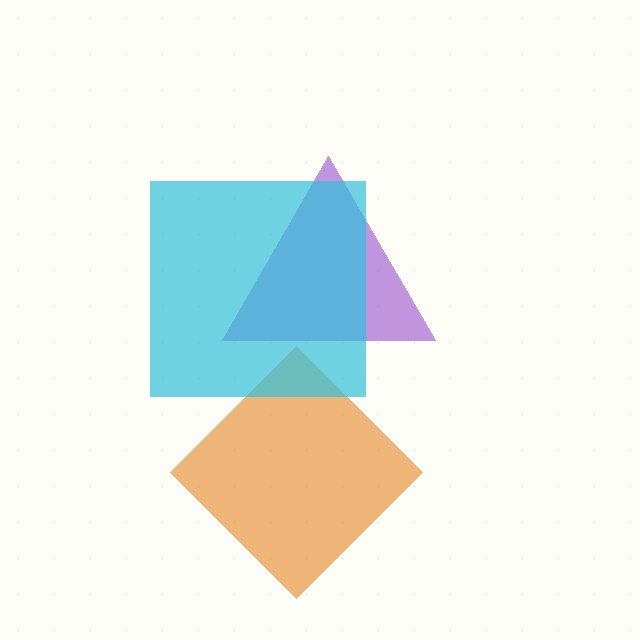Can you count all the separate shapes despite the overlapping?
Yes, there are 3 separate shapes.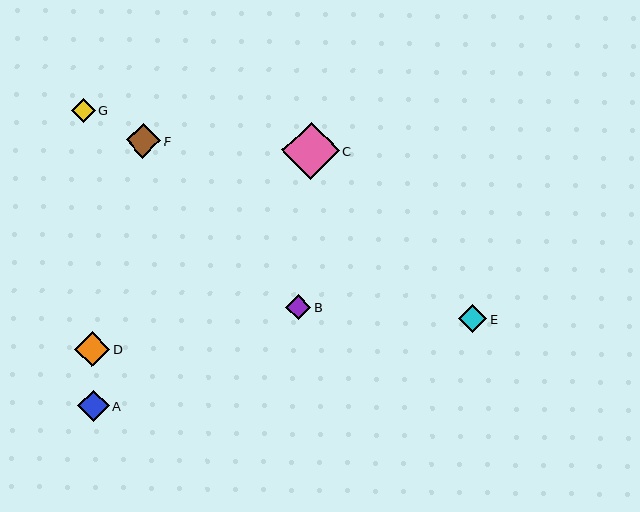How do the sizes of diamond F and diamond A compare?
Diamond F and diamond A are approximately the same size.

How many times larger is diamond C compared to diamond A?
Diamond C is approximately 1.8 times the size of diamond A.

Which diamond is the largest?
Diamond C is the largest with a size of approximately 57 pixels.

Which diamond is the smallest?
Diamond G is the smallest with a size of approximately 24 pixels.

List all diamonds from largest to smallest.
From largest to smallest: C, D, F, A, E, B, G.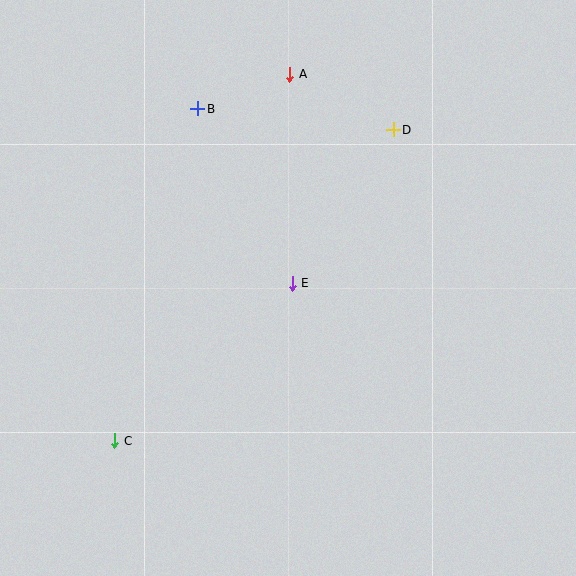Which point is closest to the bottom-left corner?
Point C is closest to the bottom-left corner.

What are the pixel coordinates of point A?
Point A is at (290, 74).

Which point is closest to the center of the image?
Point E at (292, 283) is closest to the center.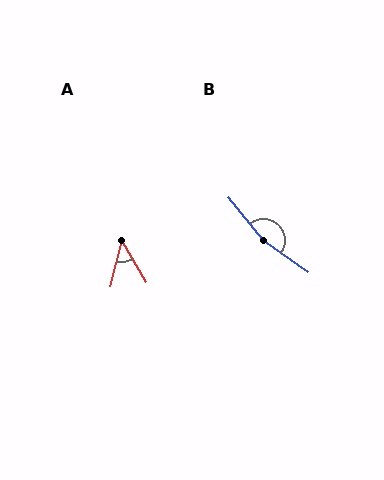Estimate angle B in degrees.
Approximately 165 degrees.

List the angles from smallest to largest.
A (44°), B (165°).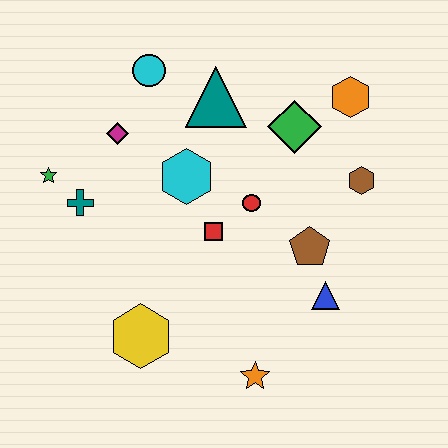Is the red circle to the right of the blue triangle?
No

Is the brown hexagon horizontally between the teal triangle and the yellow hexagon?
No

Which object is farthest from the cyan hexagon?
The orange star is farthest from the cyan hexagon.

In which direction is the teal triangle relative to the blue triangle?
The teal triangle is above the blue triangle.